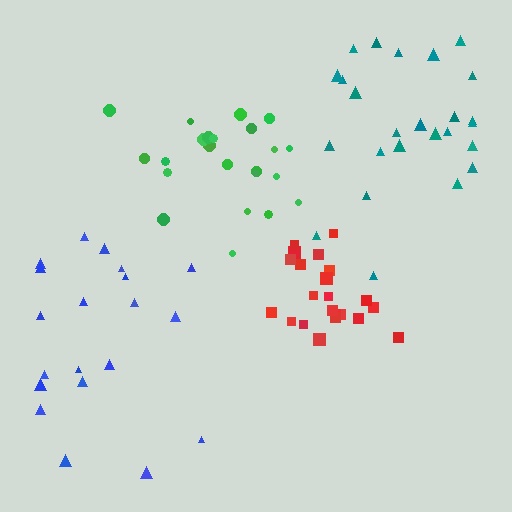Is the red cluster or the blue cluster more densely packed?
Red.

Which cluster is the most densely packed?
Red.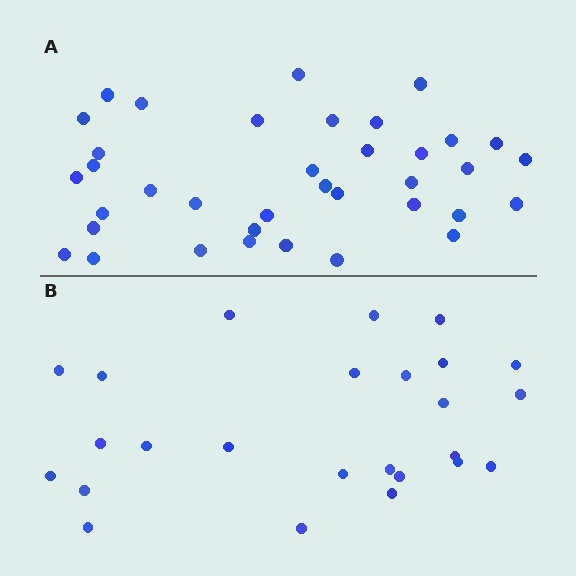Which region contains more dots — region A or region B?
Region A (the top region) has more dots.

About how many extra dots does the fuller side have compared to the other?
Region A has roughly 12 or so more dots than region B.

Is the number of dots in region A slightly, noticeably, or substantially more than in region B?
Region A has substantially more. The ratio is roughly 1.5 to 1.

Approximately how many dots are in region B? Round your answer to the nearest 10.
About 20 dots. (The exact count is 25, which rounds to 20.)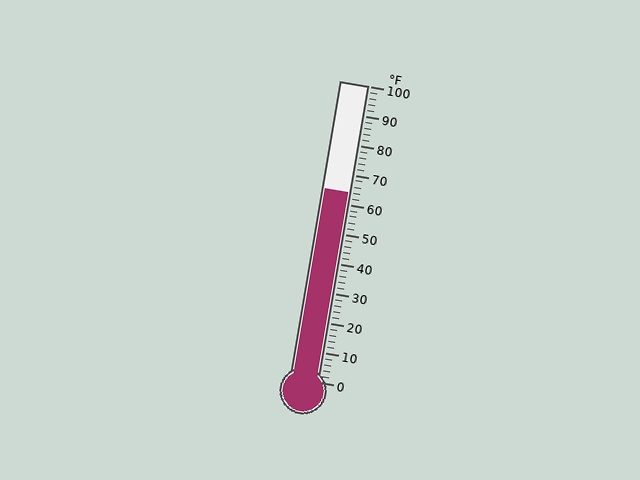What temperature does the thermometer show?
The thermometer shows approximately 64°F.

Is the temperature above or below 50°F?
The temperature is above 50°F.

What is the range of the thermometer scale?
The thermometer scale ranges from 0°F to 100°F.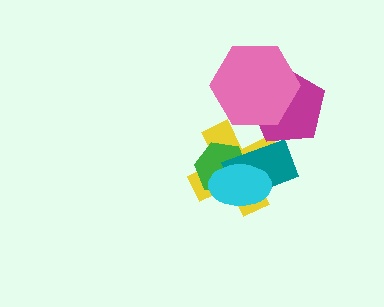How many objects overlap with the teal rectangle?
3 objects overlap with the teal rectangle.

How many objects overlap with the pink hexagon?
1 object overlaps with the pink hexagon.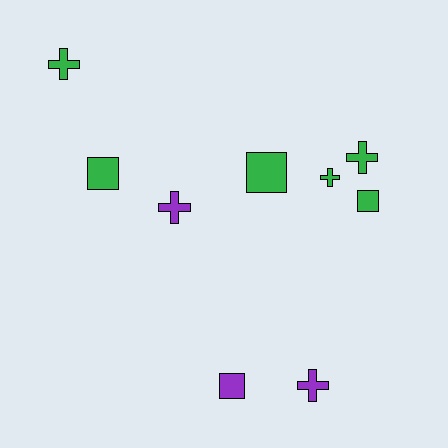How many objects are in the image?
There are 9 objects.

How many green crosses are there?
There are 3 green crosses.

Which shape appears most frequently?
Cross, with 5 objects.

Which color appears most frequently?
Green, with 6 objects.